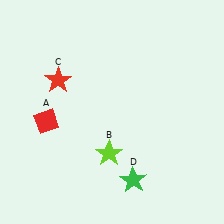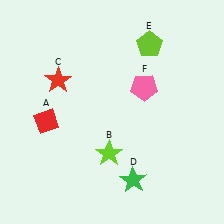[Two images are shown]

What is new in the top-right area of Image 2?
A pink pentagon (F) was added in the top-right area of Image 2.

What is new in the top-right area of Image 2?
A lime pentagon (E) was added in the top-right area of Image 2.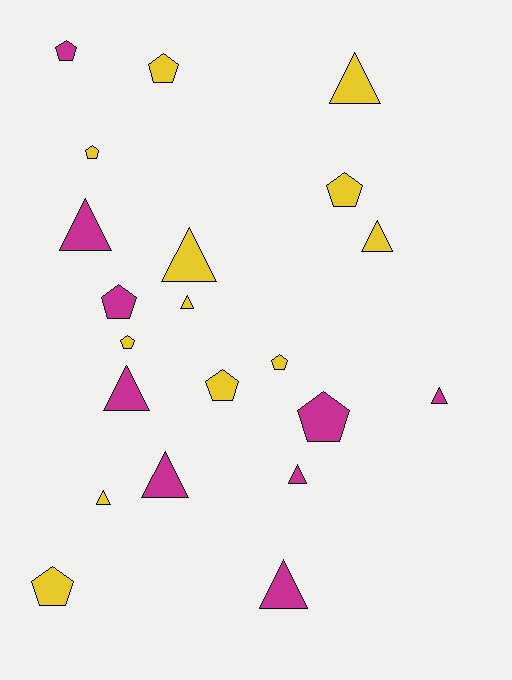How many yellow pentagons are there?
There are 7 yellow pentagons.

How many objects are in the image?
There are 21 objects.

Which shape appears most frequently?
Triangle, with 11 objects.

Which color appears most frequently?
Yellow, with 12 objects.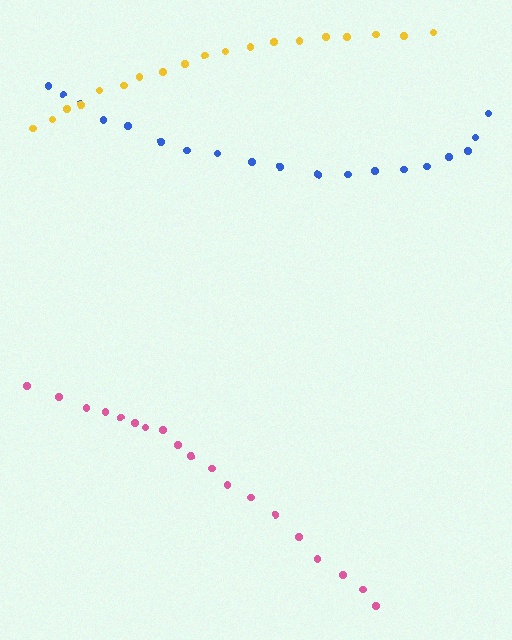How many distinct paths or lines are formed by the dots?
There are 3 distinct paths.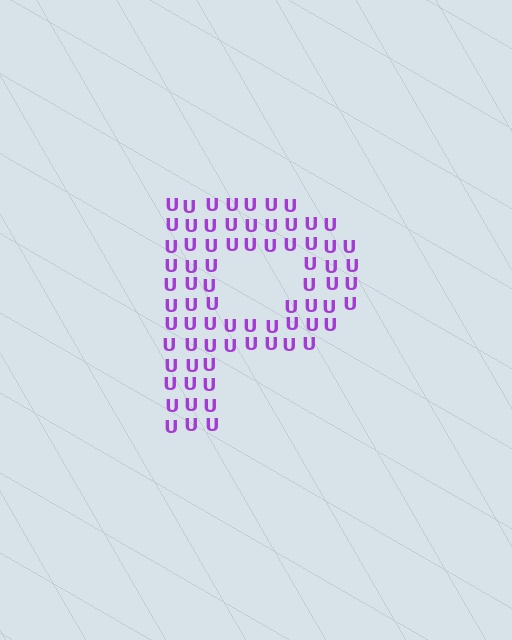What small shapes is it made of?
It is made of small letter U's.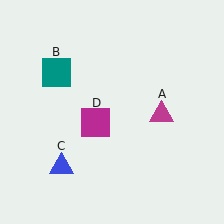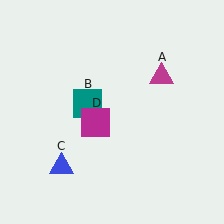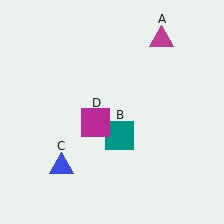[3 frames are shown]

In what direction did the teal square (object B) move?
The teal square (object B) moved down and to the right.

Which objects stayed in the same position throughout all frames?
Blue triangle (object C) and magenta square (object D) remained stationary.